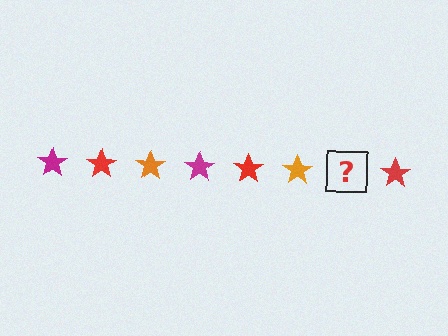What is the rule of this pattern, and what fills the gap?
The rule is that the pattern cycles through magenta, red, orange stars. The gap should be filled with a magenta star.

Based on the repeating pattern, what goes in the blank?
The blank should be a magenta star.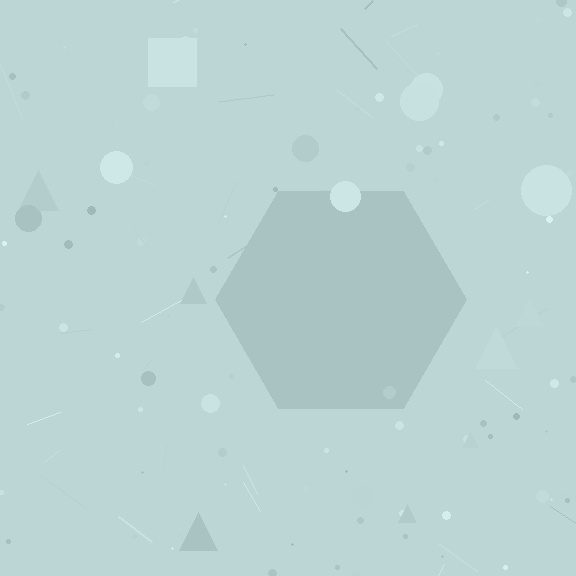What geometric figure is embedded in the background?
A hexagon is embedded in the background.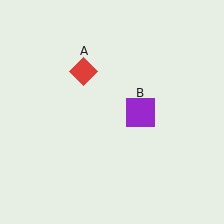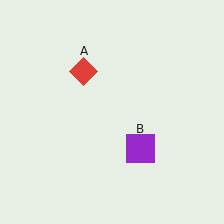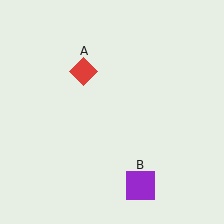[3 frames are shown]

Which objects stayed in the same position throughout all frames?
Red diamond (object A) remained stationary.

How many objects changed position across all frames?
1 object changed position: purple square (object B).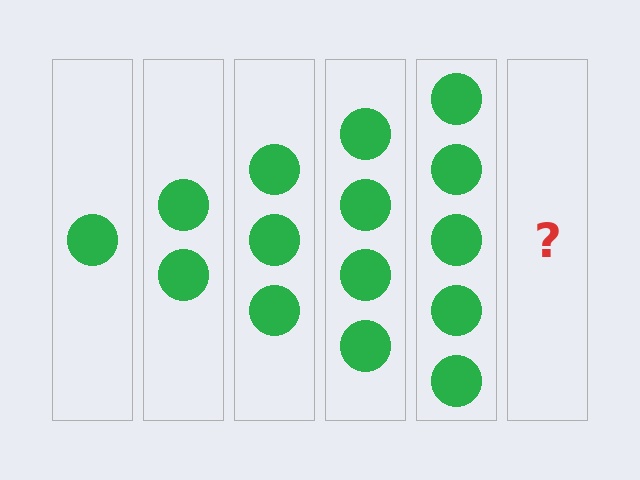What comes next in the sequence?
The next element should be 6 circles.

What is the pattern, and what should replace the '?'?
The pattern is that each step adds one more circle. The '?' should be 6 circles.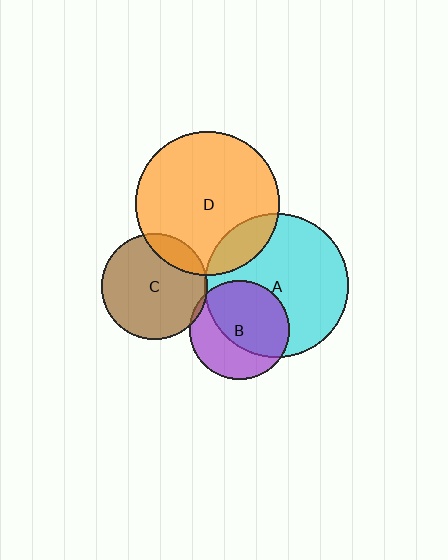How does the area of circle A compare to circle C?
Approximately 1.8 times.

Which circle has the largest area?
Circle A (cyan).